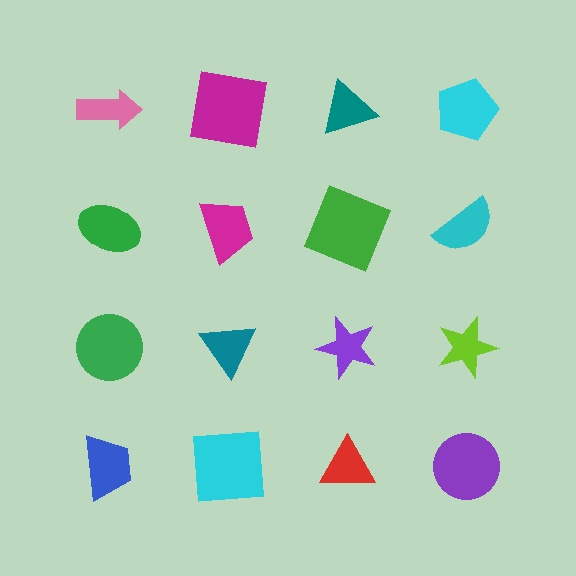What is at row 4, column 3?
A red triangle.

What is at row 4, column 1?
A blue trapezoid.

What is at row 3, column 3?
A purple star.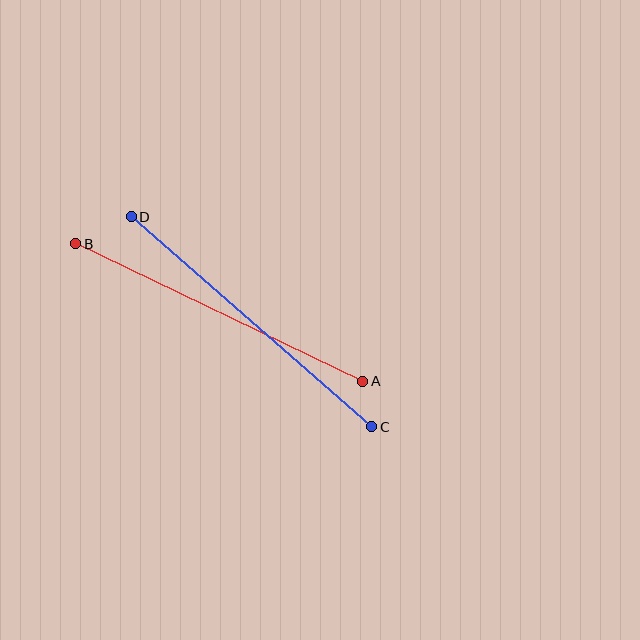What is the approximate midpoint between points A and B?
The midpoint is at approximately (219, 313) pixels.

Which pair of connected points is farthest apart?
Points C and D are farthest apart.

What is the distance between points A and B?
The distance is approximately 318 pixels.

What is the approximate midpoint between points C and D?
The midpoint is at approximately (251, 322) pixels.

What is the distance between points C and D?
The distance is approximately 319 pixels.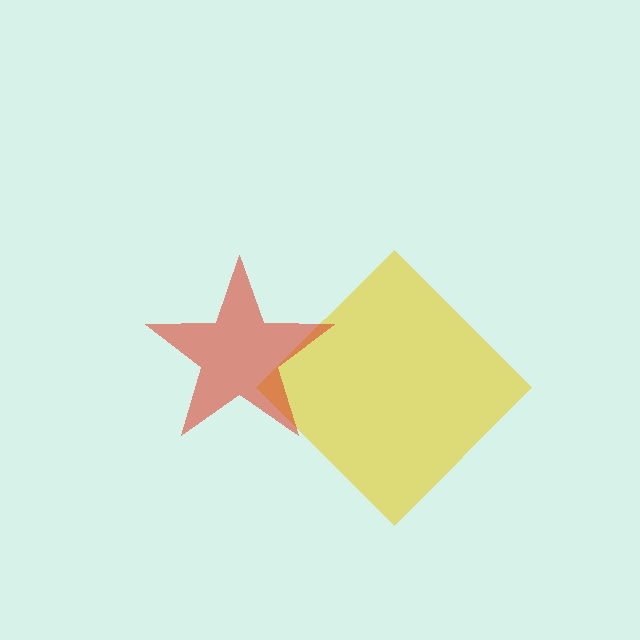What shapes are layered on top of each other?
The layered shapes are: a yellow diamond, a red star.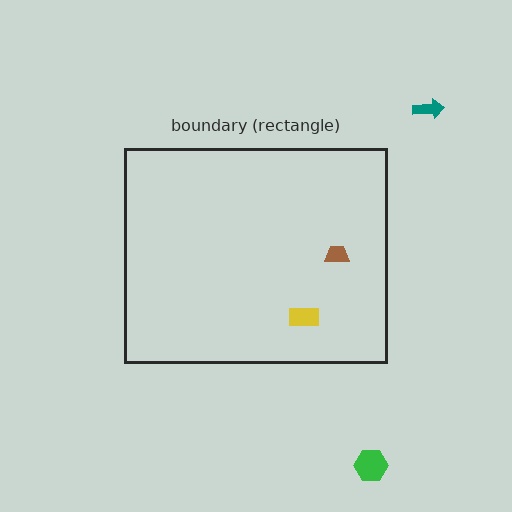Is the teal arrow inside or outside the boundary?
Outside.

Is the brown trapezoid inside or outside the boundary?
Inside.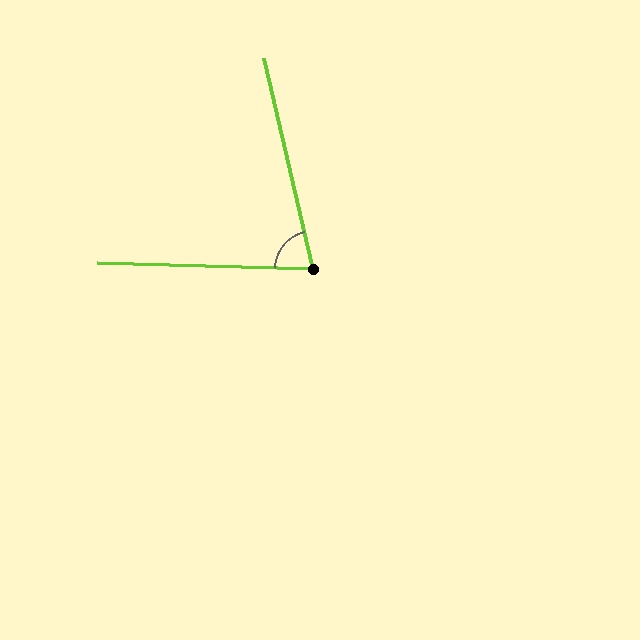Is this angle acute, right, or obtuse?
It is acute.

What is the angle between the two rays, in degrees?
Approximately 75 degrees.